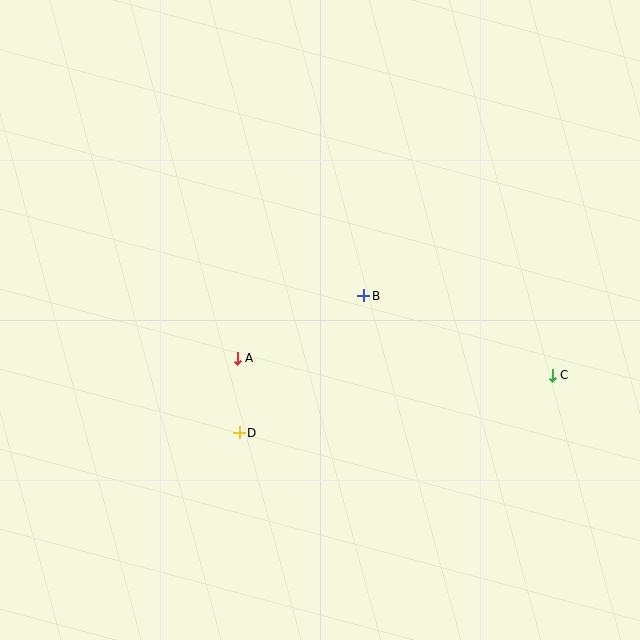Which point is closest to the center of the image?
Point B at (364, 296) is closest to the center.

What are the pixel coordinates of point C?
Point C is at (552, 375).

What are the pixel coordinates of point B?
Point B is at (364, 296).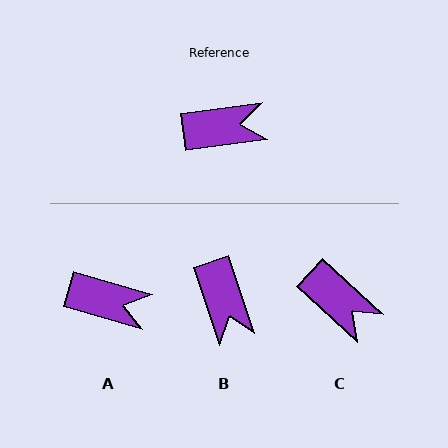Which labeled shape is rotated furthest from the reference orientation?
B, about 79 degrees away.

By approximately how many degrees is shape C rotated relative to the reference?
Approximately 50 degrees clockwise.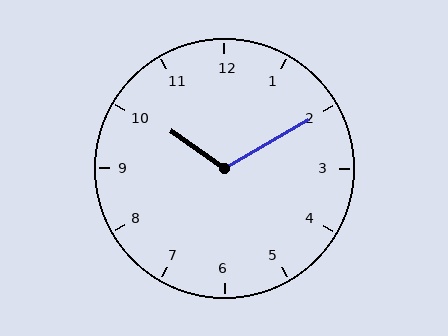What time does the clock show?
10:10.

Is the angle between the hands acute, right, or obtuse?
It is obtuse.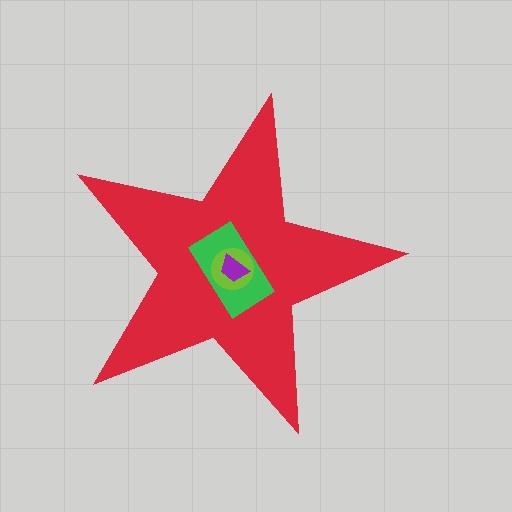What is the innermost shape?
The purple trapezoid.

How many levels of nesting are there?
4.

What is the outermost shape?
The red star.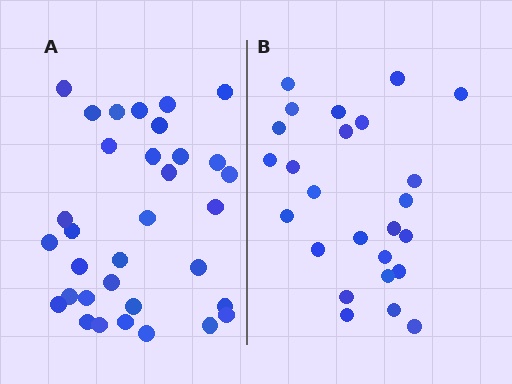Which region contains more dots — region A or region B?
Region A (the left region) has more dots.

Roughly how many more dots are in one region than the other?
Region A has roughly 8 or so more dots than region B.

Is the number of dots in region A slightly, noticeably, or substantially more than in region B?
Region A has noticeably more, but not dramatically so. The ratio is roughly 1.3 to 1.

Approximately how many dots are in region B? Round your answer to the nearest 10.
About 20 dots. (The exact count is 25, which rounds to 20.)